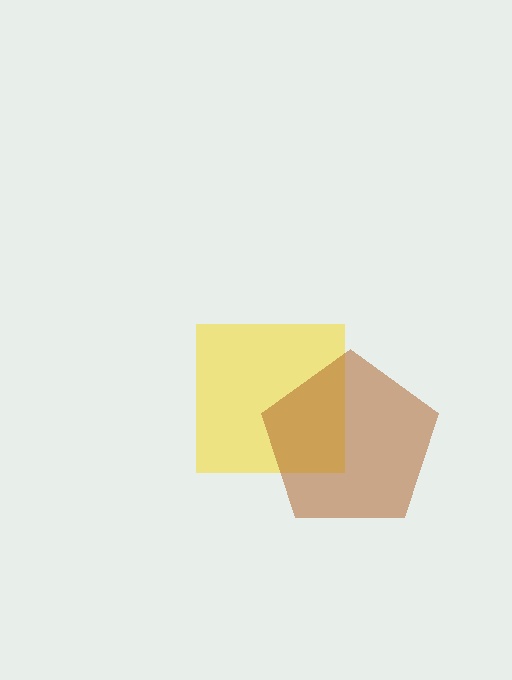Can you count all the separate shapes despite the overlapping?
Yes, there are 2 separate shapes.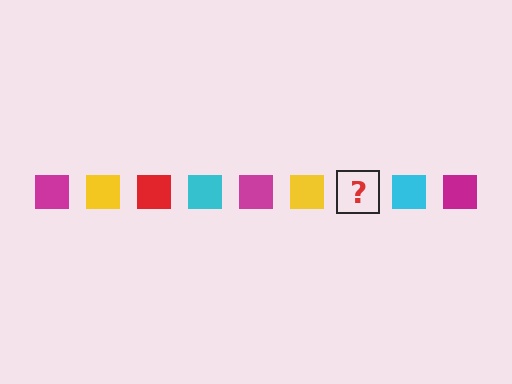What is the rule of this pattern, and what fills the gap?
The rule is that the pattern cycles through magenta, yellow, red, cyan squares. The gap should be filled with a red square.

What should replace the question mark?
The question mark should be replaced with a red square.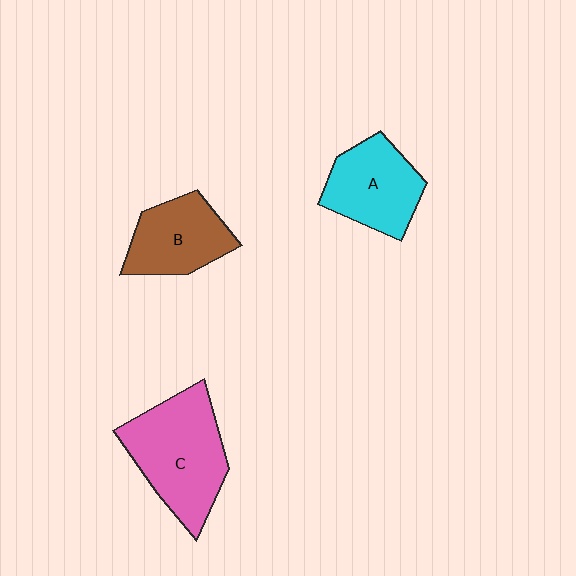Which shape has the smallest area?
Shape B (brown).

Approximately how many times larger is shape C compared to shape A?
Approximately 1.4 times.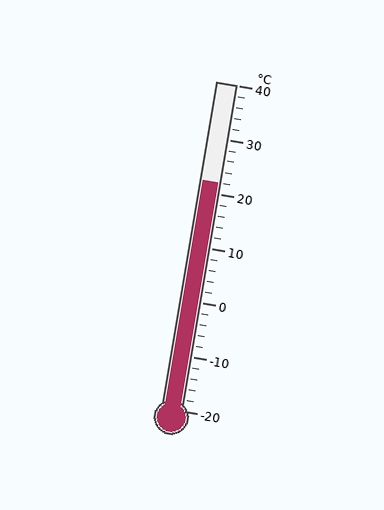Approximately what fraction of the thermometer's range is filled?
The thermometer is filled to approximately 70% of its range.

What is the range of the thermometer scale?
The thermometer scale ranges from -20°C to 40°C.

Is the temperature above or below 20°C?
The temperature is above 20°C.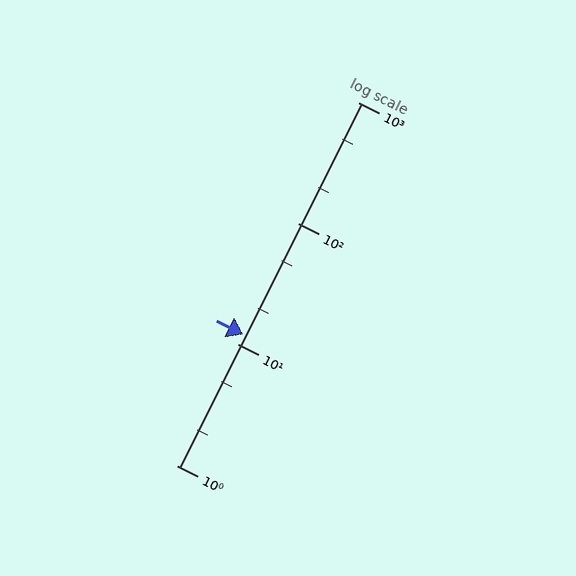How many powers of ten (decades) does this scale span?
The scale spans 3 decades, from 1 to 1000.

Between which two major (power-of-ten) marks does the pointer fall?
The pointer is between 10 and 100.